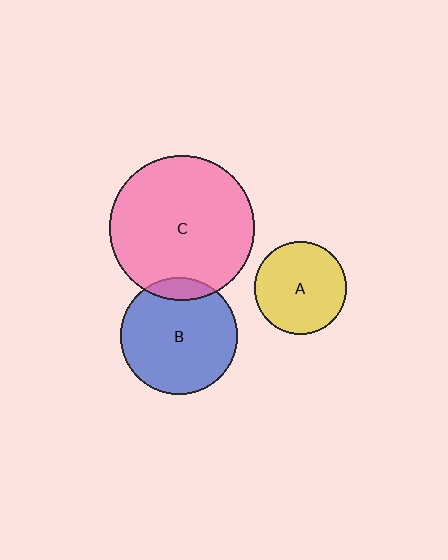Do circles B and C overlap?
Yes.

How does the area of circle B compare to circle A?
Approximately 1.6 times.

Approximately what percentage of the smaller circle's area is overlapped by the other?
Approximately 10%.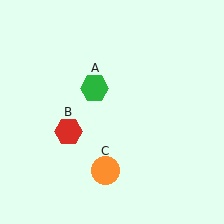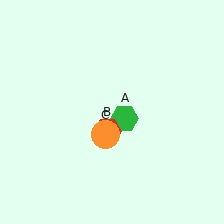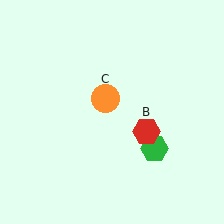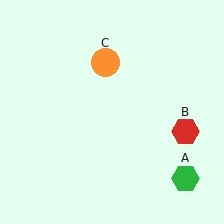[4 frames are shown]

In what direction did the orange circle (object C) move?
The orange circle (object C) moved up.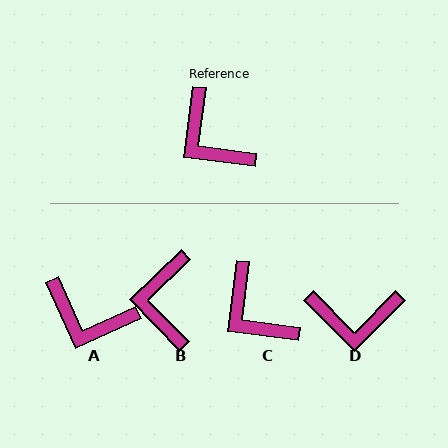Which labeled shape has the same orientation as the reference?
C.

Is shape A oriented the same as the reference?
No, it is off by about 31 degrees.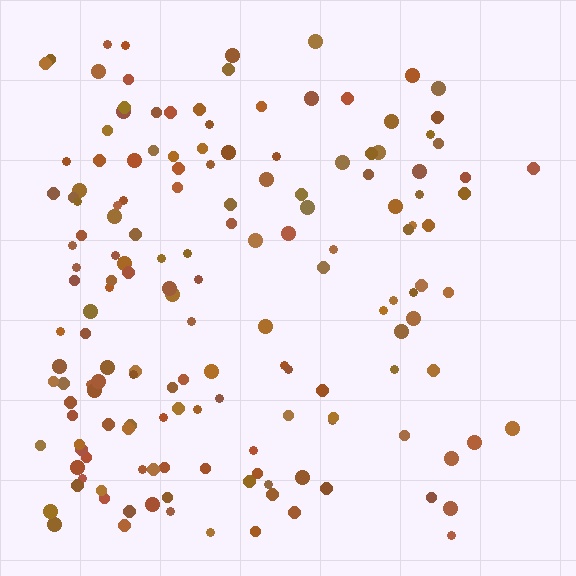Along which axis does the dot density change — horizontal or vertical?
Horizontal.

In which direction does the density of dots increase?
From right to left, with the left side densest.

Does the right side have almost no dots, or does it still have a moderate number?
Still a moderate number, just noticeably fewer than the left.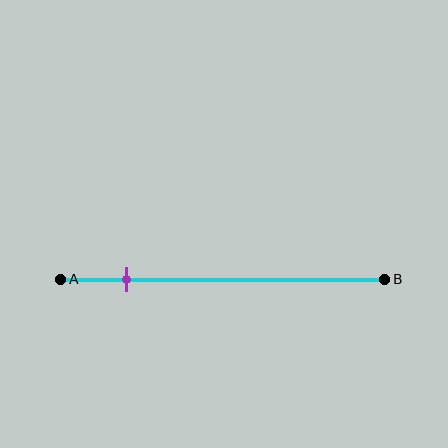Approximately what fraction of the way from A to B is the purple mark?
The purple mark is approximately 20% of the way from A to B.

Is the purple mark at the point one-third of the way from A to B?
No, the mark is at about 20% from A, not at the 33% one-third point.